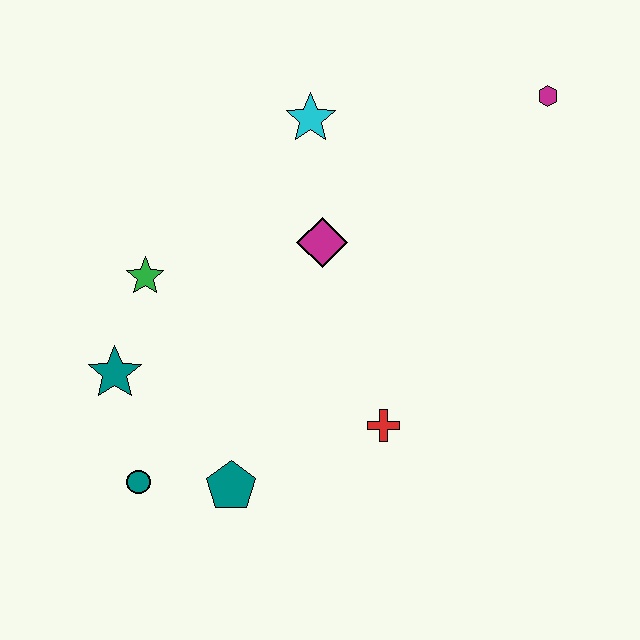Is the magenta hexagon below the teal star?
No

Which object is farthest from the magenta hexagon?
The teal circle is farthest from the magenta hexagon.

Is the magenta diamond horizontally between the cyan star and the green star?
No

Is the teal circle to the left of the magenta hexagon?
Yes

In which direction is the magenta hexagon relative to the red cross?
The magenta hexagon is above the red cross.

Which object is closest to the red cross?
The teal pentagon is closest to the red cross.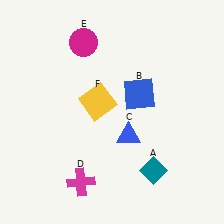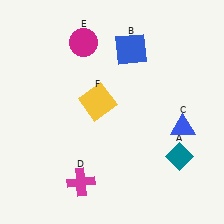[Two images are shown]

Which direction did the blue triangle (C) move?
The blue triangle (C) moved right.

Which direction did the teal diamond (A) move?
The teal diamond (A) moved right.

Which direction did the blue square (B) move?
The blue square (B) moved up.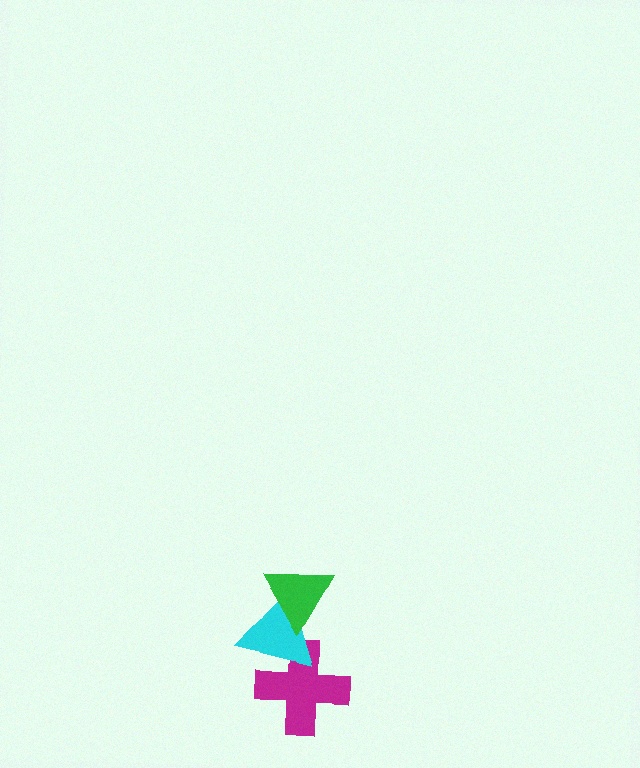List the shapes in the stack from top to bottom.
From top to bottom: the green triangle, the cyan triangle, the magenta cross.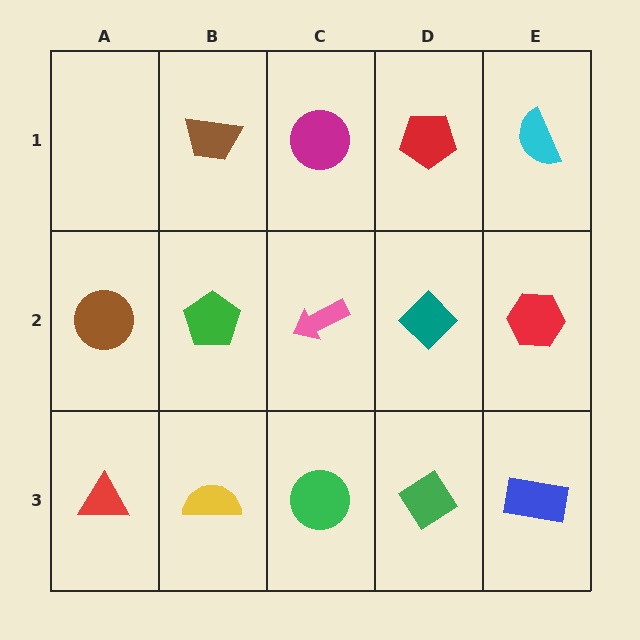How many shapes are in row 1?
4 shapes.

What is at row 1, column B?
A brown trapezoid.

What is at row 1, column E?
A cyan semicircle.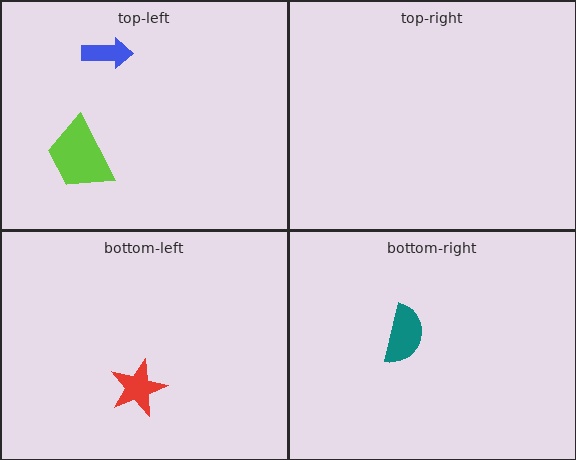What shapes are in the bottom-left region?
The red star.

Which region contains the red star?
The bottom-left region.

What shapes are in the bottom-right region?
The teal semicircle.